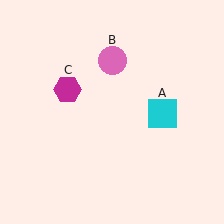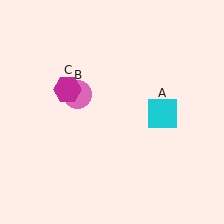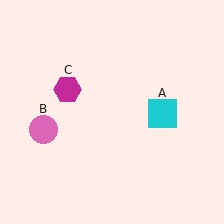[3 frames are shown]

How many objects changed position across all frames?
1 object changed position: pink circle (object B).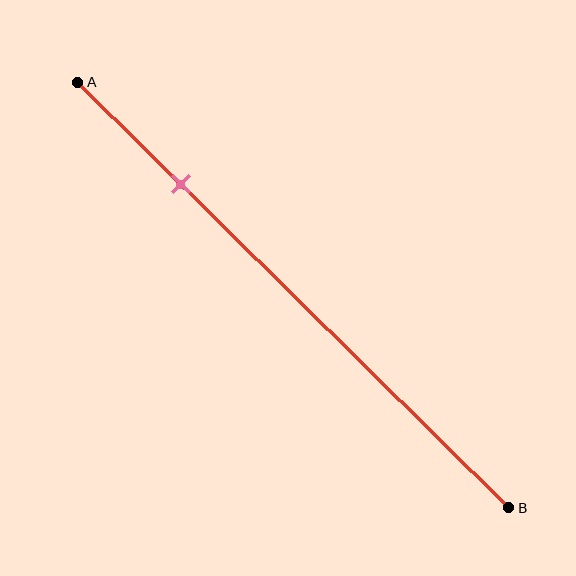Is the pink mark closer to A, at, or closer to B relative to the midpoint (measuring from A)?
The pink mark is closer to point A than the midpoint of segment AB.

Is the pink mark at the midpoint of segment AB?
No, the mark is at about 25% from A, not at the 50% midpoint.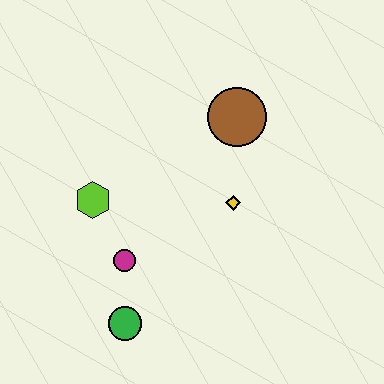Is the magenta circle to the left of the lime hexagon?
No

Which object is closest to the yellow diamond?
The brown circle is closest to the yellow diamond.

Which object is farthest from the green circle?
The brown circle is farthest from the green circle.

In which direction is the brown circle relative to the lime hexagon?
The brown circle is to the right of the lime hexagon.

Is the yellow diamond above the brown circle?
No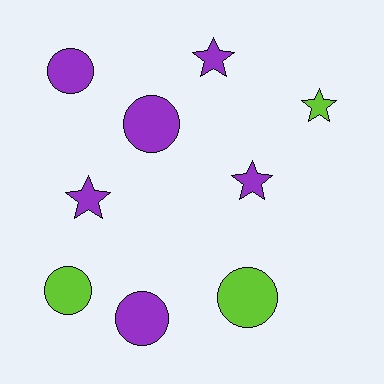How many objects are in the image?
There are 9 objects.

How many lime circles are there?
There are 2 lime circles.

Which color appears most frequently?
Purple, with 6 objects.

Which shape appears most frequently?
Circle, with 5 objects.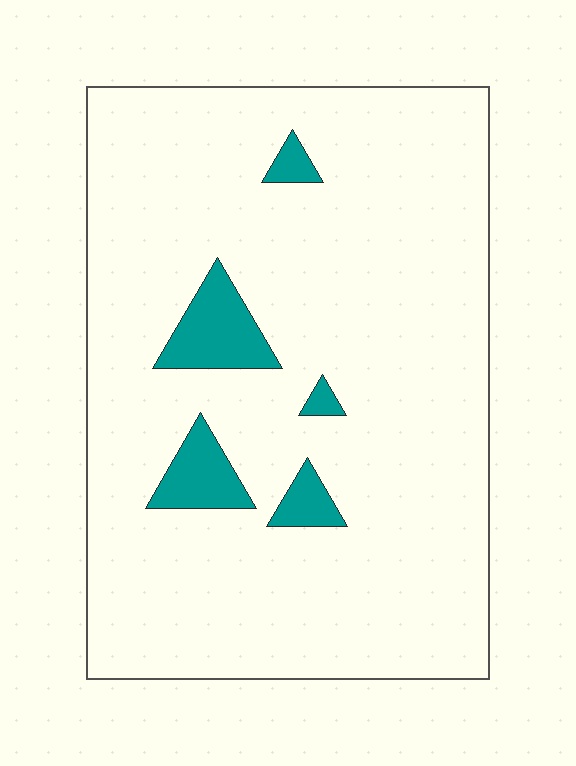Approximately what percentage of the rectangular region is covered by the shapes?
Approximately 10%.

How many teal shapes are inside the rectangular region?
5.